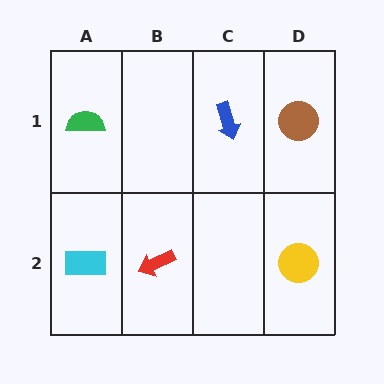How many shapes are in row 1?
3 shapes.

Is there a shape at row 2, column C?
No, that cell is empty.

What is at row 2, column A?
A cyan rectangle.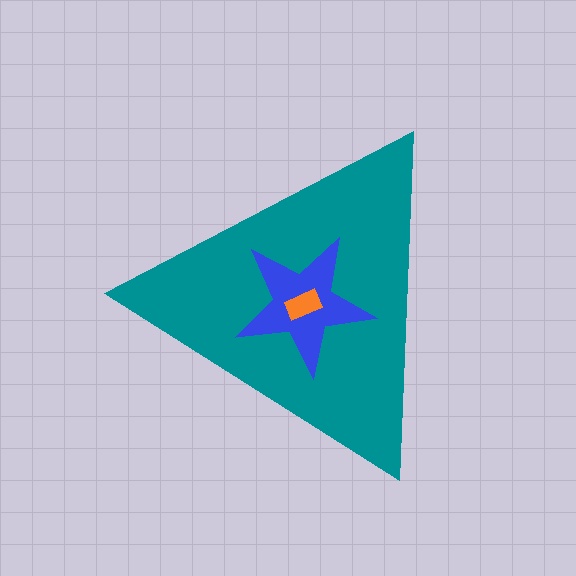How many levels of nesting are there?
3.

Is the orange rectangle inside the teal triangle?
Yes.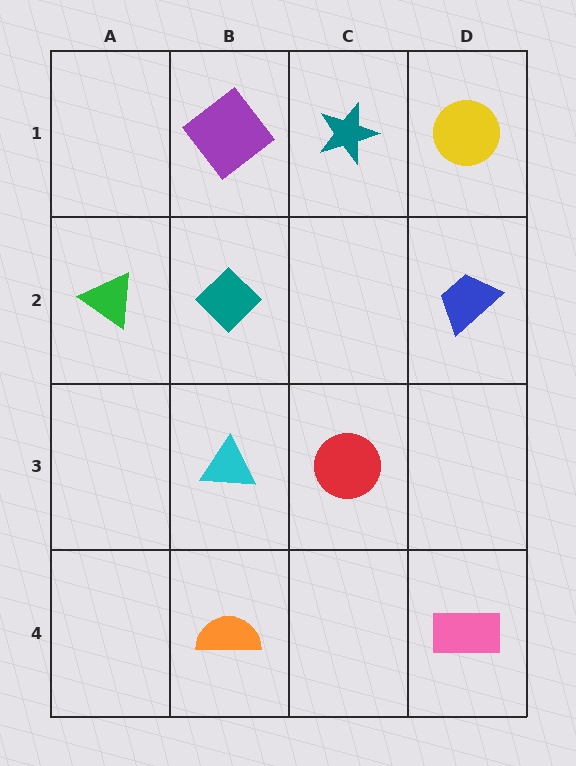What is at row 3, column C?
A red circle.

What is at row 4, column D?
A pink rectangle.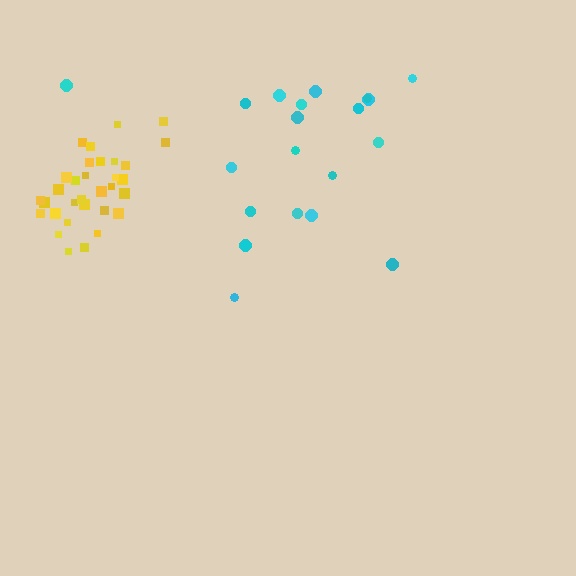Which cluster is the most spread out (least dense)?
Cyan.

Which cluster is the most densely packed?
Yellow.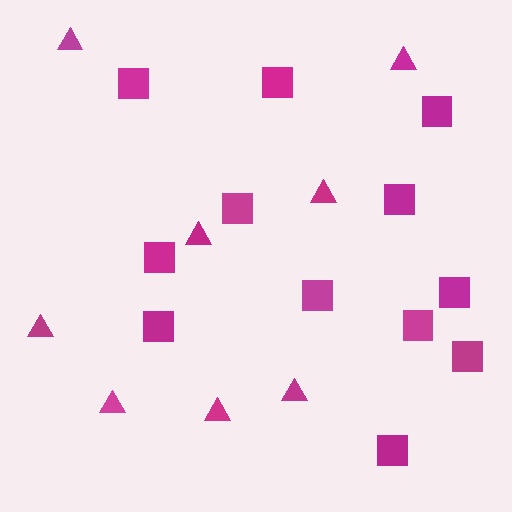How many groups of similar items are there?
There are 2 groups: one group of squares (12) and one group of triangles (8).